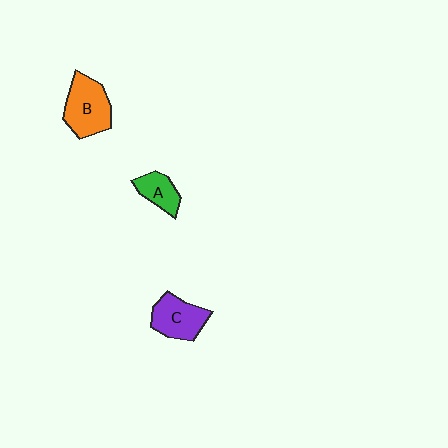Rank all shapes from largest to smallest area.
From largest to smallest: B (orange), C (purple), A (green).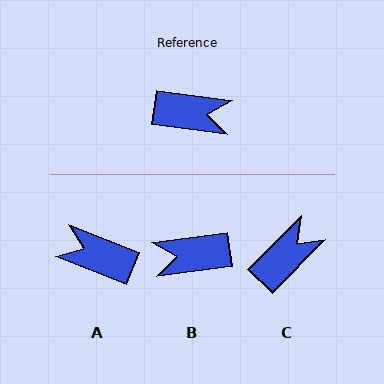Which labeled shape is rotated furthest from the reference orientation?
A, about 166 degrees away.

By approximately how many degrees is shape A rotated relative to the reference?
Approximately 166 degrees counter-clockwise.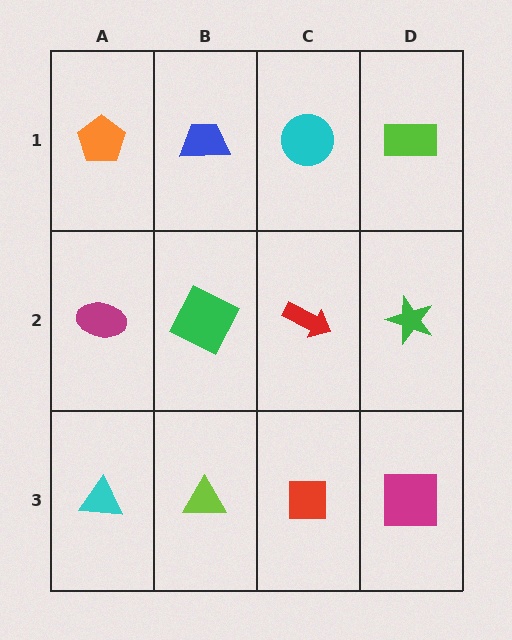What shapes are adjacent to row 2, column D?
A lime rectangle (row 1, column D), a magenta square (row 3, column D), a red arrow (row 2, column C).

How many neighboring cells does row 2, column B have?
4.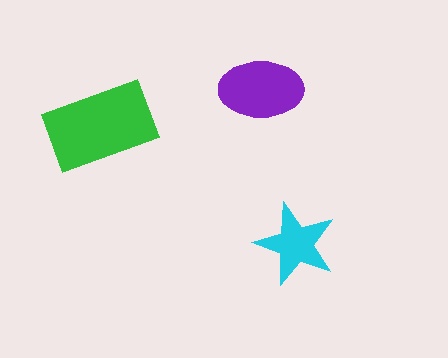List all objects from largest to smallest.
The green rectangle, the purple ellipse, the cyan star.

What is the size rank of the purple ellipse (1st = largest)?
2nd.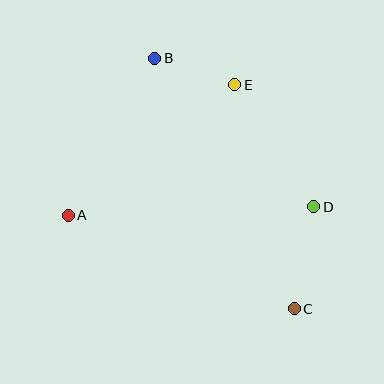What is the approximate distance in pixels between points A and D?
The distance between A and D is approximately 246 pixels.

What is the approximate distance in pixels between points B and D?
The distance between B and D is approximately 217 pixels.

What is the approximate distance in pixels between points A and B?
The distance between A and B is approximately 179 pixels.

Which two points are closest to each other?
Points B and E are closest to each other.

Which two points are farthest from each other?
Points B and C are farthest from each other.